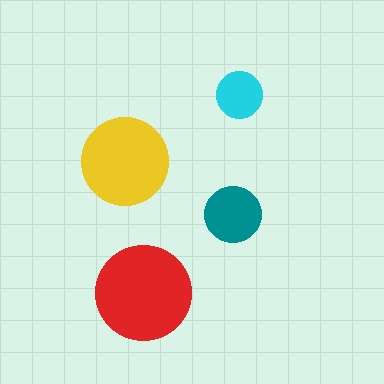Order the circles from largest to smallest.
the red one, the yellow one, the teal one, the cyan one.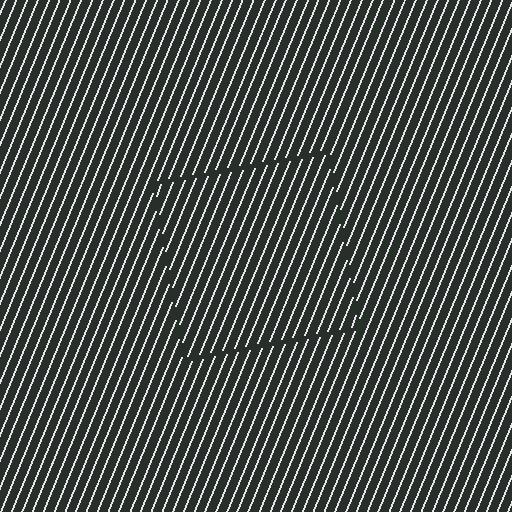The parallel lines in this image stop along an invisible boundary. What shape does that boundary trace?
An illusory square. The interior of the shape contains the same grating, shifted by half a period — the contour is defined by the phase discontinuity where line-ends from the inner and outer gratings abut.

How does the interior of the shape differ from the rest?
The interior of the shape contains the same grating, shifted by half a period — the contour is defined by the phase discontinuity where line-ends from the inner and outer gratings abut.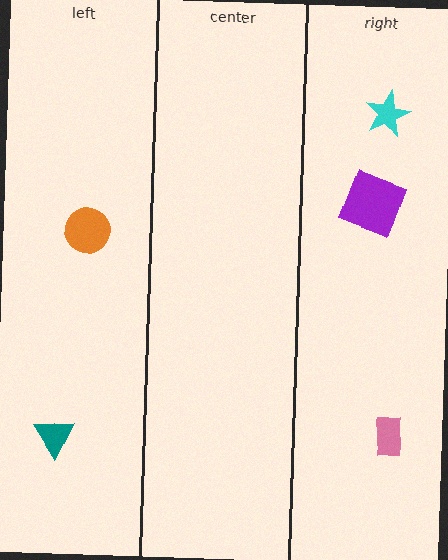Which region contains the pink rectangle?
The right region.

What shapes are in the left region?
The orange circle, the teal triangle.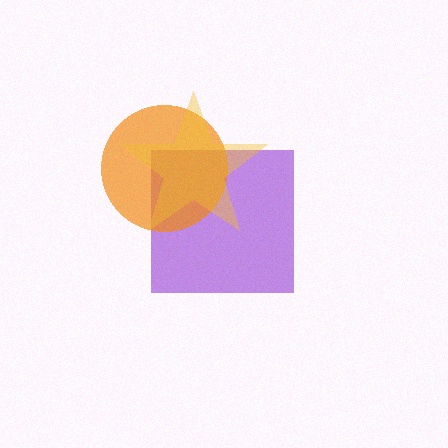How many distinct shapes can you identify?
There are 3 distinct shapes: a purple square, an orange circle, a yellow star.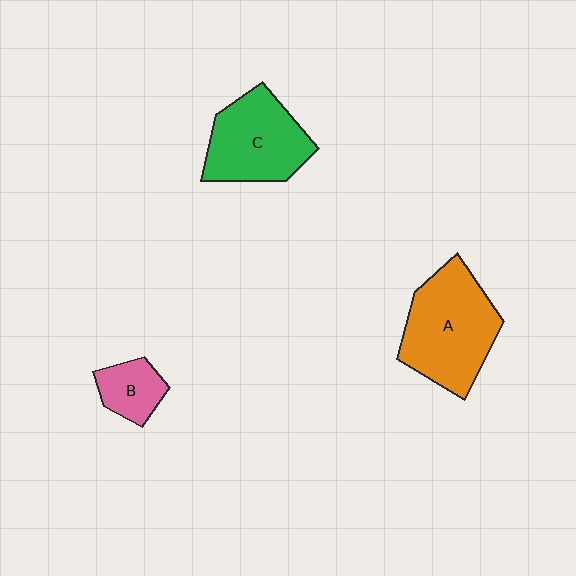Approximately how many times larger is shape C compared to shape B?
Approximately 2.3 times.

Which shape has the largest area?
Shape A (orange).